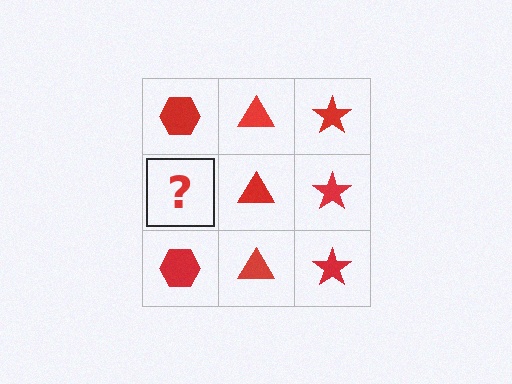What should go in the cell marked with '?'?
The missing cell should contain a red hexagon.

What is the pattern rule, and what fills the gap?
The rule is that each column has a consistent shape. The gap should be filled with a red hexagon.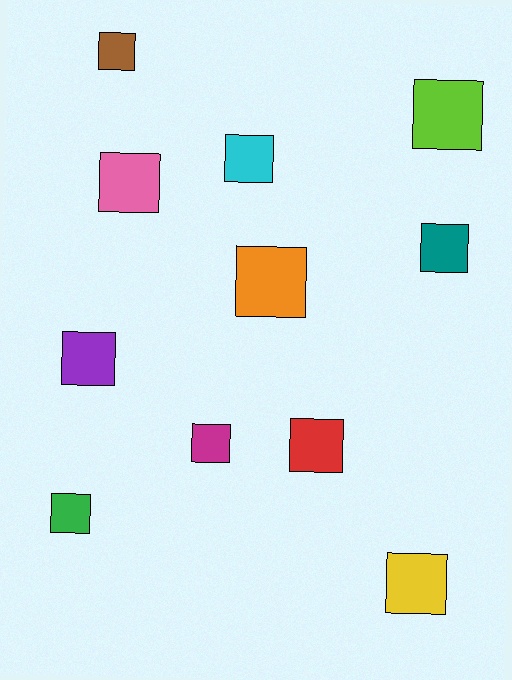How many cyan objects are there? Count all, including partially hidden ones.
There is 1 cyan object.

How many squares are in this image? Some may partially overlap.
There are 11 squares.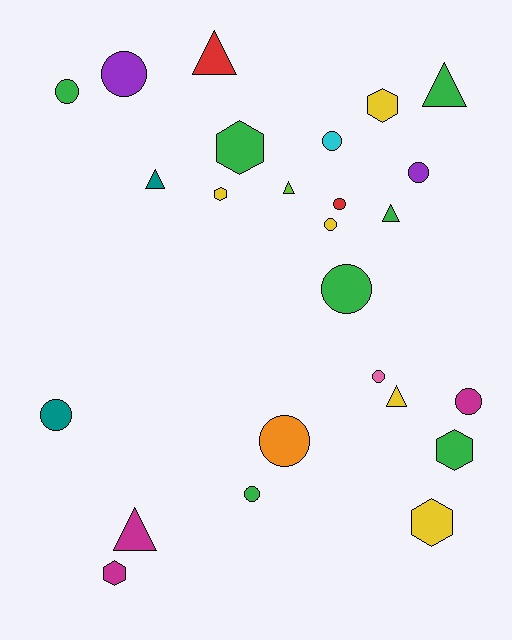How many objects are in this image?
There are 25 objects.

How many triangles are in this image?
There are 7 triangles.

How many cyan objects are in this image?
There is 1 cyan object.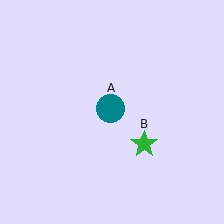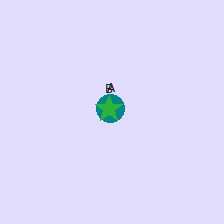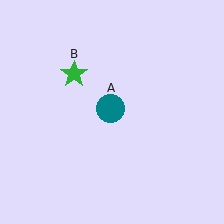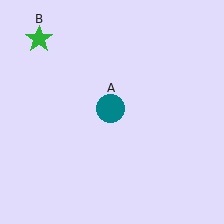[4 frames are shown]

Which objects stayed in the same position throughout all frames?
Teal circle (object A) remained stationary.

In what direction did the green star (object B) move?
The green star (object B) moved up and to the left.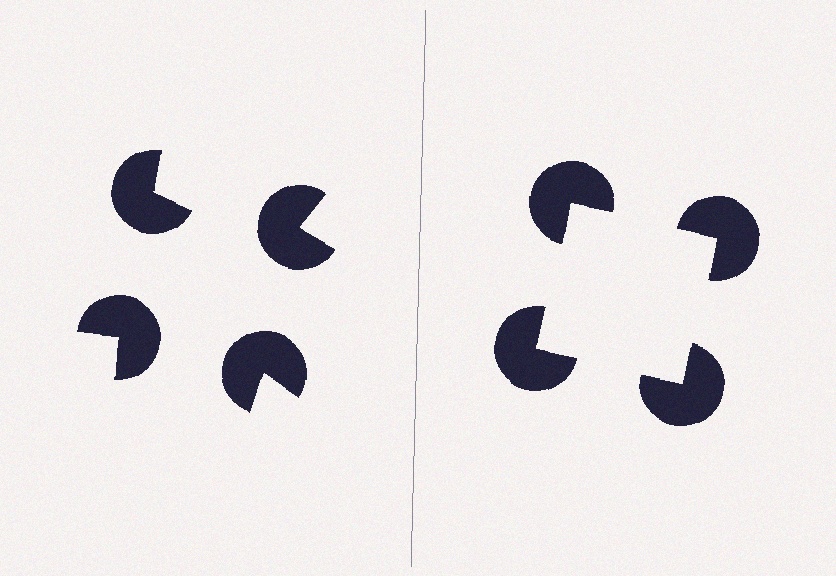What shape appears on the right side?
An illusory square.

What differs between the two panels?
The pac-man discs are positioned identically on both sides; only the wedge orientations differ. On the right they align to a square; on the left they are misaligned.